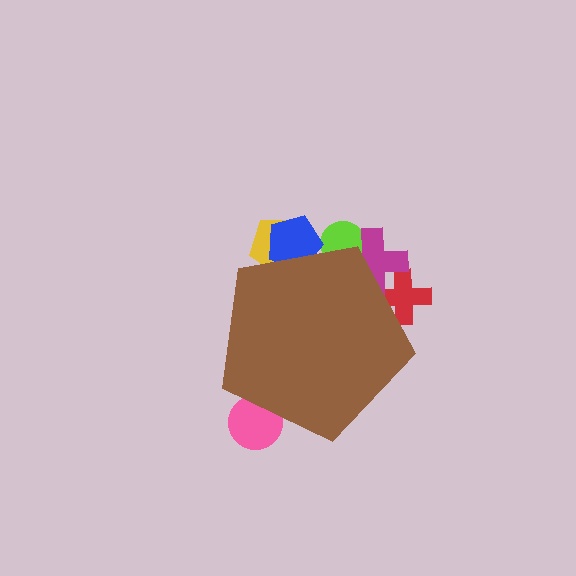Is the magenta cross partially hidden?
Yes, the magenta cross is partially hidden behind the brown pentagon.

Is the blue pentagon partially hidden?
Yes, the blue pentagon is partially hidden behind the brown pentagon.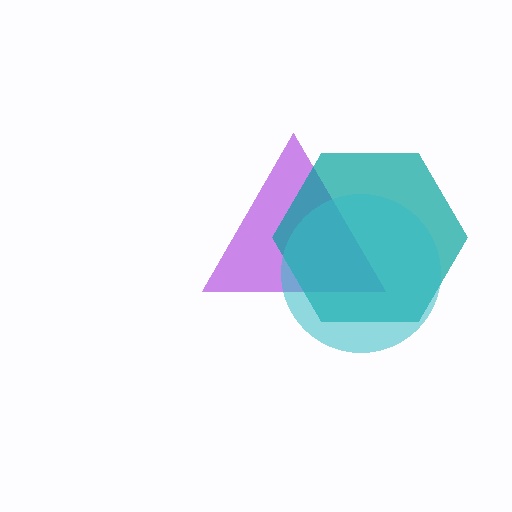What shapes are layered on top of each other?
The layered shapes are: a purple triangle, a teal hexagon, a cyan circle.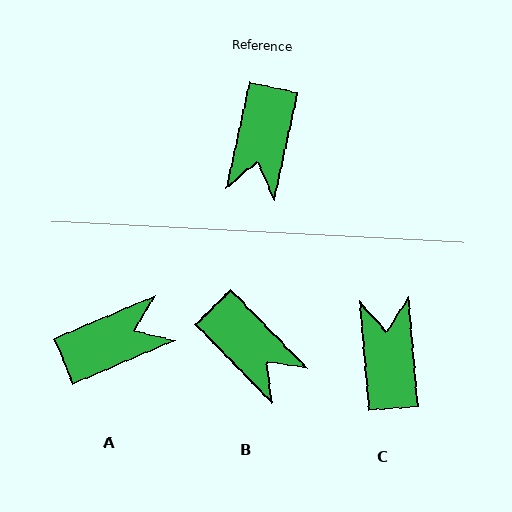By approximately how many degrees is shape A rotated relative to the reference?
Approximately 126 degrees counter-clockwise.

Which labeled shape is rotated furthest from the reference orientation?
C, about 163 degrees away.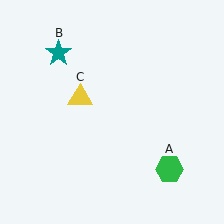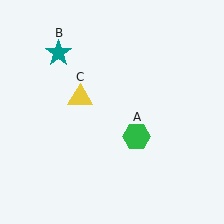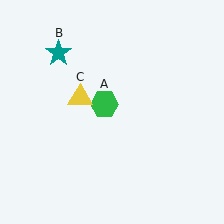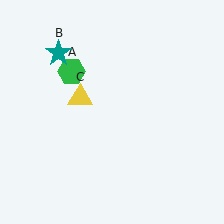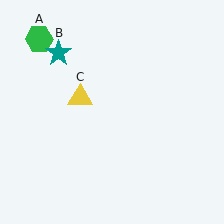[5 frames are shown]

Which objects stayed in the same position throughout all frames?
Teal star (object B) and yellow triangle (object C) remained stationary.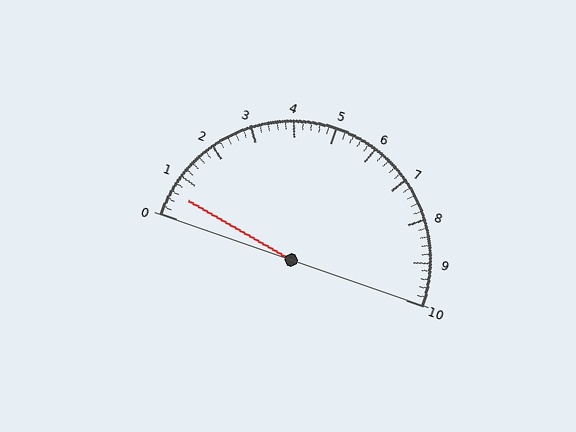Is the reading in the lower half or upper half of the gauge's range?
The reading is in the lower half of the range (0 to 10).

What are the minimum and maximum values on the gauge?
The gauge ranges from 0 to 10.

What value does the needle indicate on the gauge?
The needle indicates approximately 0.6.